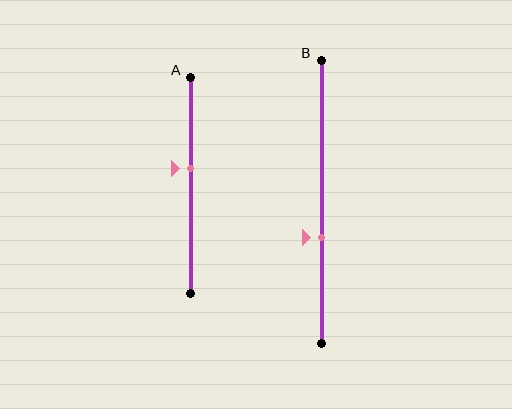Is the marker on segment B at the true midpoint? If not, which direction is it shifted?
No, the marker on segment B is shifted downward by about 13% of the segment length.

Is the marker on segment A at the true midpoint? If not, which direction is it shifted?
No, the marker on segment A is shifted upward by about 8% of the segment length.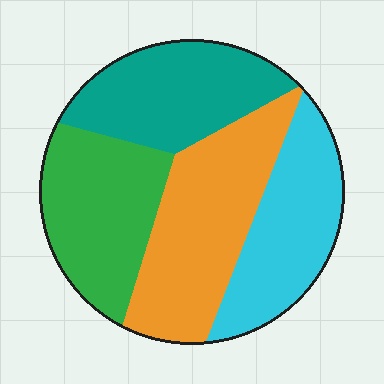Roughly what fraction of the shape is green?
Green covers roughly 25% of the shape.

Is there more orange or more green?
Orange.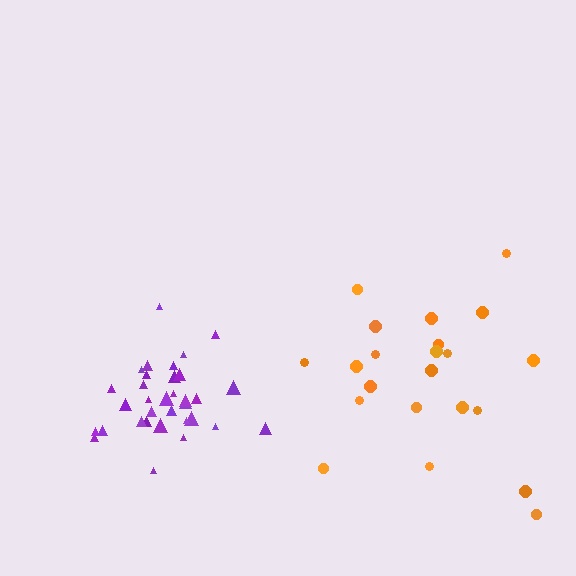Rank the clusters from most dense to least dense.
purple, orange.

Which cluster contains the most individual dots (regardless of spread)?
Purple (33).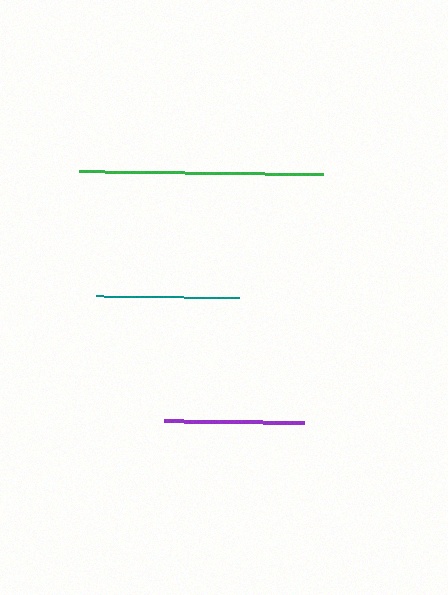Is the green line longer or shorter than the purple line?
The green line is longer than the purple line.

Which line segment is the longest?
The green line is the longest at approximately 244 pixels.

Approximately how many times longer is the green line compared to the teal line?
The green line is approximately 1.7 times the length of the teal line.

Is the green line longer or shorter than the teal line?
The green line is longer than the teal line.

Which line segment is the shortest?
The purple line is the shortest at approximately 140 pixels.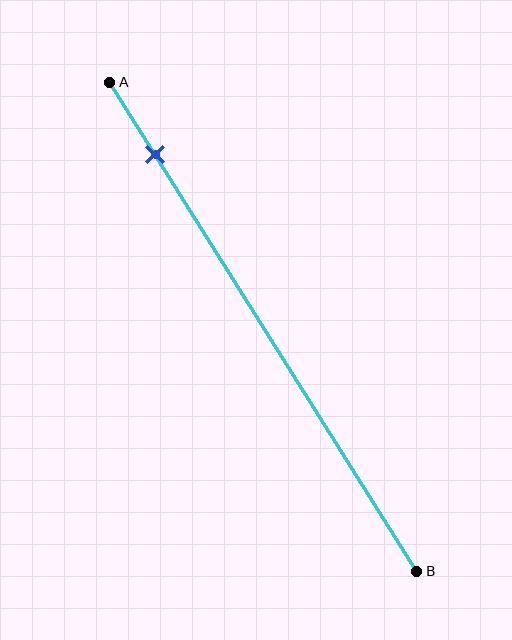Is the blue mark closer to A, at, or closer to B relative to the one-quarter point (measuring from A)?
The blue mark is closer to point A than the one-quarter point of segment AB.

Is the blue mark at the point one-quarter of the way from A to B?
No, the mark is at about 15% from A, not at the 25% one-quarter point.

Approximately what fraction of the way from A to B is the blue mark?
The blue mark is approximately 15% of the way from A to B.